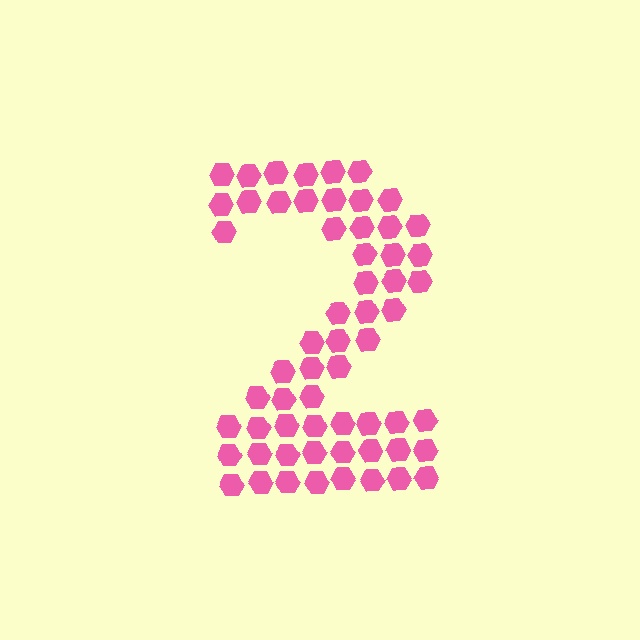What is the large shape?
The large shape is the digit 2.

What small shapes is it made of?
It is made of small hexagons.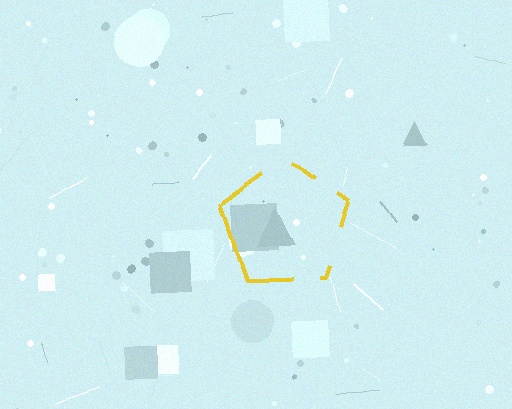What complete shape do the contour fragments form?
The contour fragments form a pentagon.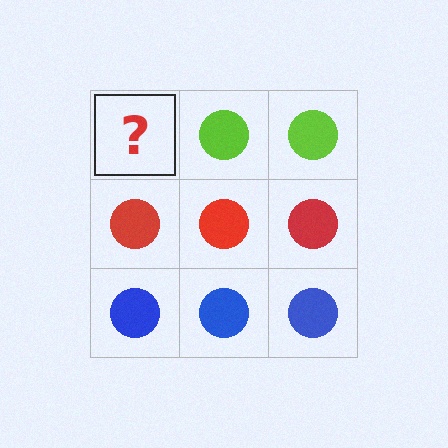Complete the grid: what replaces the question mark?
The question mark should be replaced with a lime circle.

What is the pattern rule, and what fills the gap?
The rule is that each row has a consistent color. The gap should be filled with a lime circle.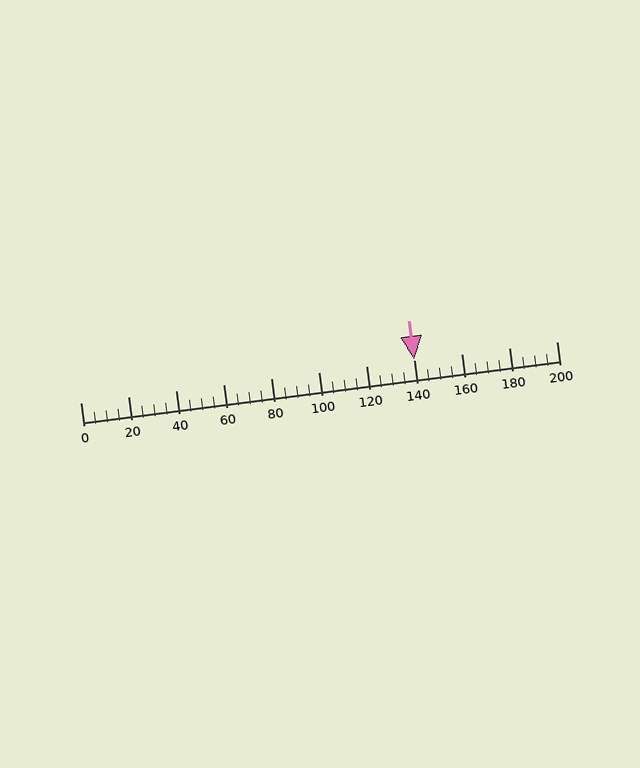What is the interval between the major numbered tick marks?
The major tick marks are spaced 20 units apart.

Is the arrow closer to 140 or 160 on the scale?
The arrow is closer to 140.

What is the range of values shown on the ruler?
The ruler shows values from 0 to 200.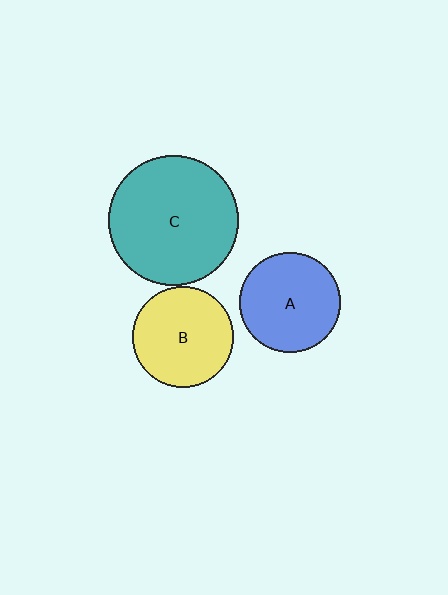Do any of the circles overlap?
No, none of the circles overlap.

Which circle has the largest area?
Circle C (teal).